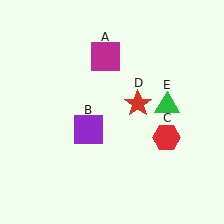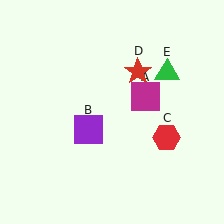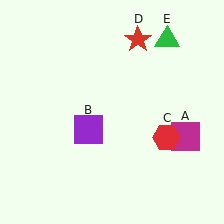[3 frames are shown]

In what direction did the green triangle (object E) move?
The green triangle (object E) moved up.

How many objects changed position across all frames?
3 objects changed position: magenta square (object A), red star (object D), green triangle (object E).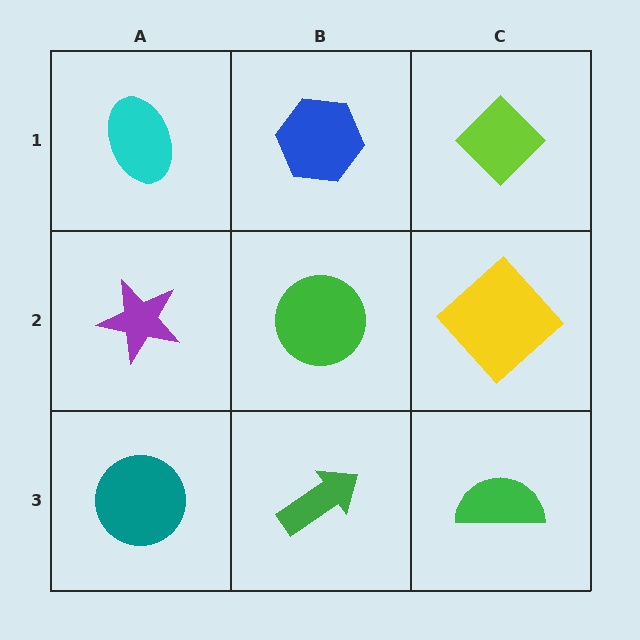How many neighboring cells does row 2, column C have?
3.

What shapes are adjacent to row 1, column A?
A purple star (row 2, column A), a blue hexagon (row 1, column B).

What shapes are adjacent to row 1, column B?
A green circle (row 2, column B), a cyan ellipse (row 1, column A), a lime diamond (row 1, column C).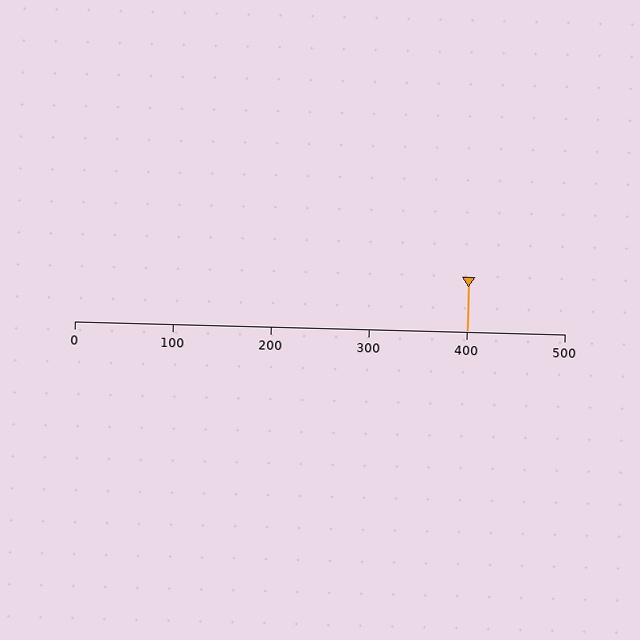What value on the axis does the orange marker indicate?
The marker indicates approximately 400.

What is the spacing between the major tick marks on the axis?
The major ticks are spaced 100 apart.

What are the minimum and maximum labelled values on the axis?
The axis runs from 0 to 500.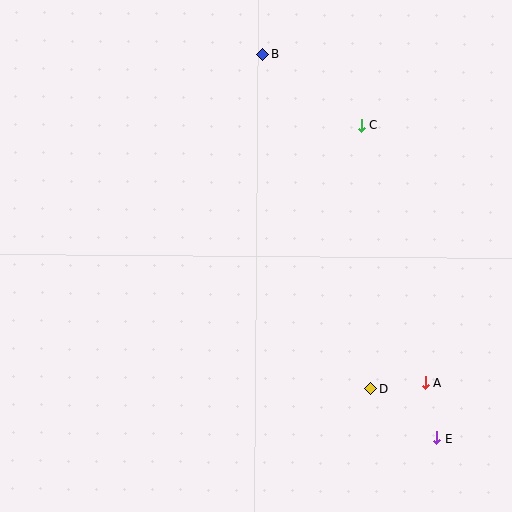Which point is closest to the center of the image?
Point C at (361, 125) is closest to the center.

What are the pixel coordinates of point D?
Point D is at (371, 389).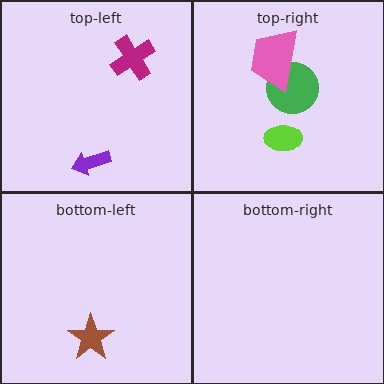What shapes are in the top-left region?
The magenta cross, the purple arrow.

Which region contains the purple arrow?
The top-left region.